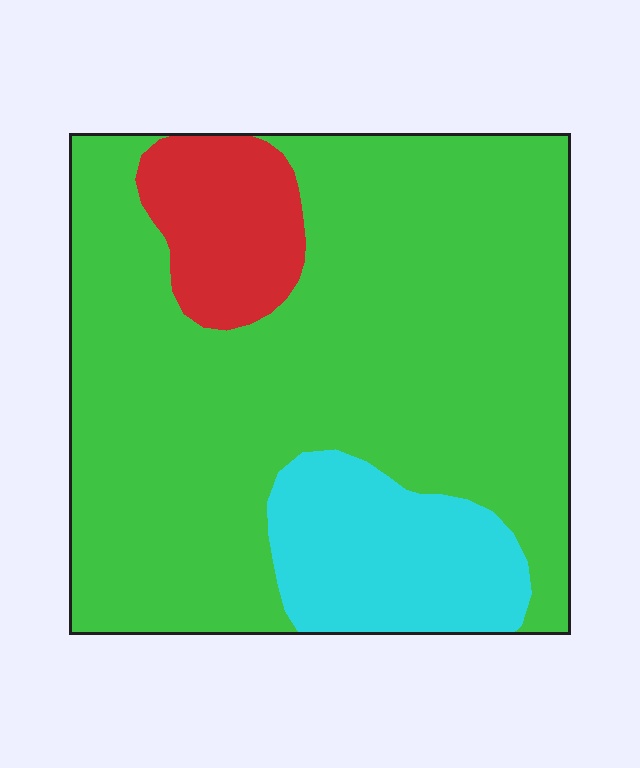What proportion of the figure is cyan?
Cyan takes up less than a sixth of the figure.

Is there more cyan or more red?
Cyan.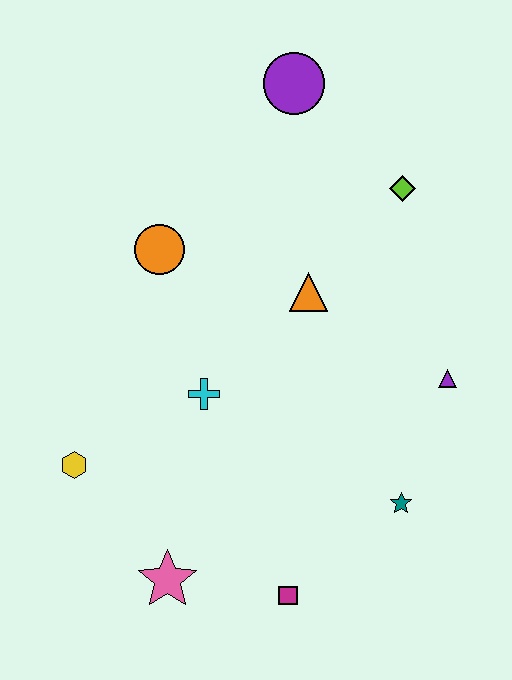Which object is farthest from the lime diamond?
The pink star is farthest from the lime diamond.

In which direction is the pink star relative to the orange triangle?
The pink star is below the orange triangle.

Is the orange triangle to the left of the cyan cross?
No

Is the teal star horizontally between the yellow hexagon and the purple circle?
No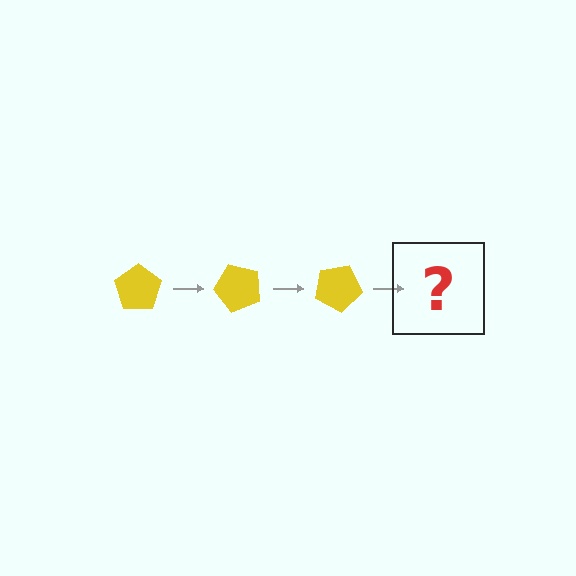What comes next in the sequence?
The next element should be a yellow pentagon rotated 150 degrees.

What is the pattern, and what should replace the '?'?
The pattern is that the pentagon rotates 50 degrees each step. The '?' should be a yellow pentagon rotated 150 degrees.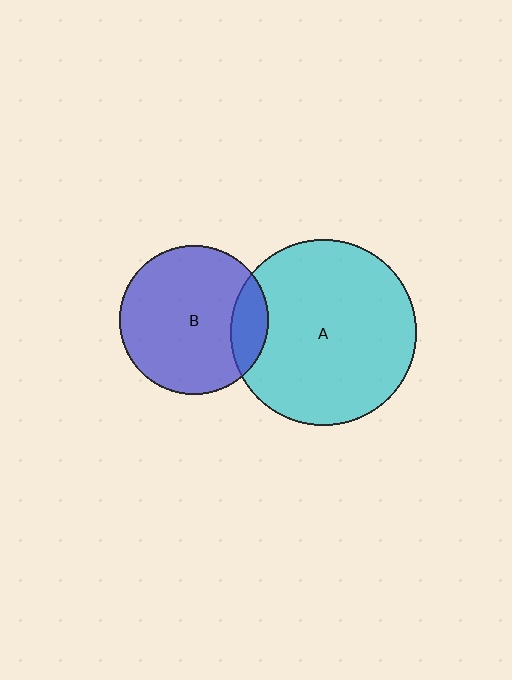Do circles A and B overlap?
Yes.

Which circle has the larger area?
Circle A (cyan).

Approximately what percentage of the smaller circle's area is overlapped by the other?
Approximately 15%.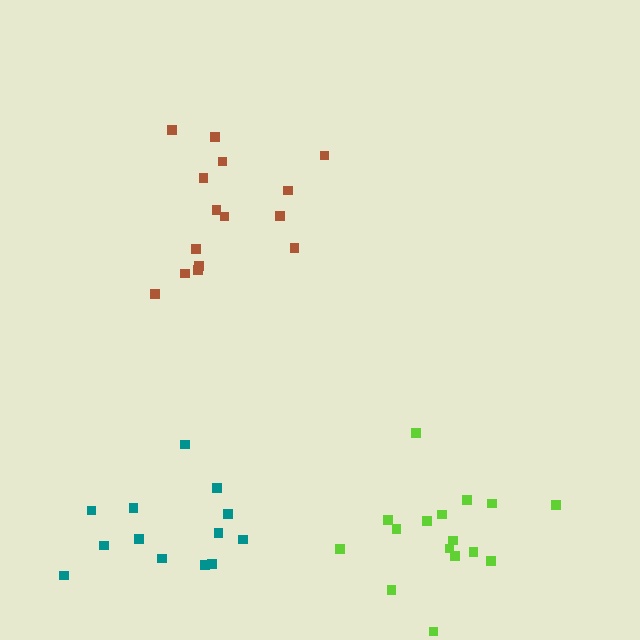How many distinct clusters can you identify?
There are 3 distinct clusters.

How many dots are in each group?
Group 1: 13 dots, Group 2: 16 dots, Group 3: 15 dots (44 total).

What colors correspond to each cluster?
The clusters are colored: teal, lime, brown.